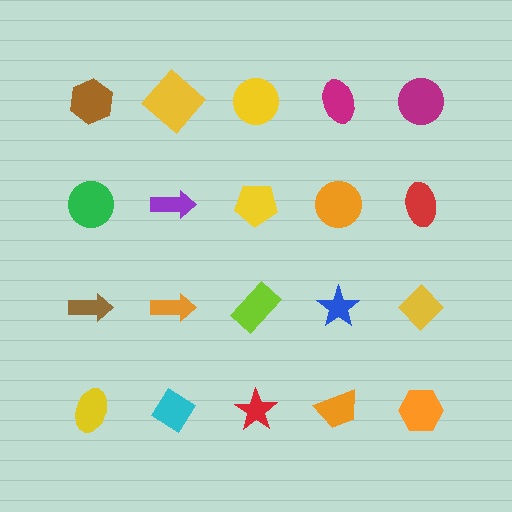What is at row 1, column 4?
A magenta ellipse.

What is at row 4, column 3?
A red star.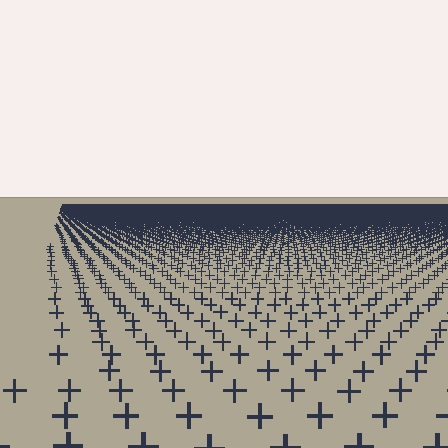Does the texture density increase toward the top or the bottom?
Density increases toward the top.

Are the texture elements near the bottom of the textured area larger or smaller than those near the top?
Larger. Near the bottom, elements are closer to the viewer and appear at a bigger on-screen size.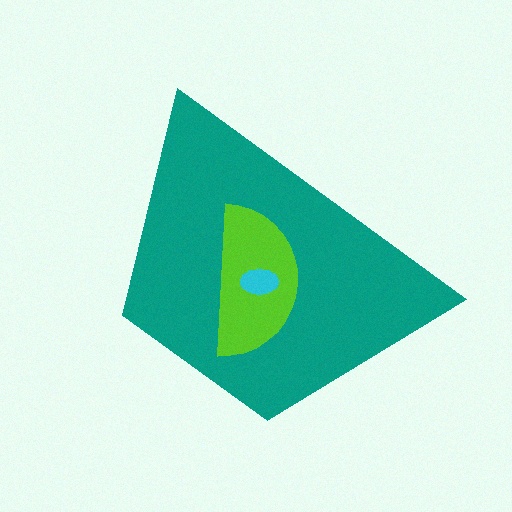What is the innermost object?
The cyan ellipse.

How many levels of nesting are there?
3.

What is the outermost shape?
The teal trapezoid.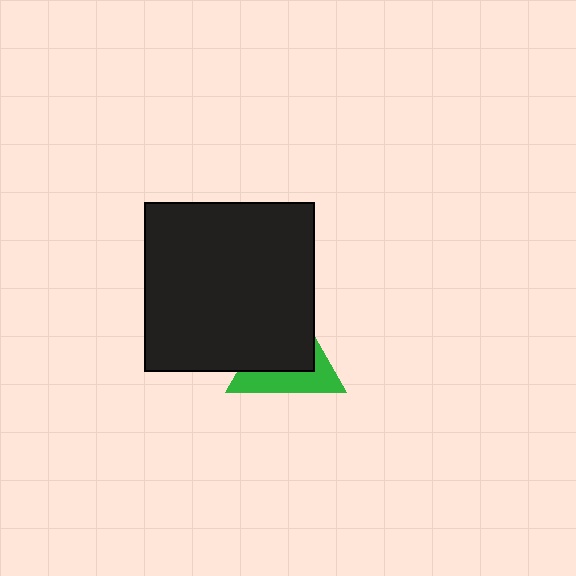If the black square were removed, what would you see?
You would see the complete green triangle.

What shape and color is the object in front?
The object in front is a black square.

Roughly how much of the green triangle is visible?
A small part of it is visible (roughly 42%).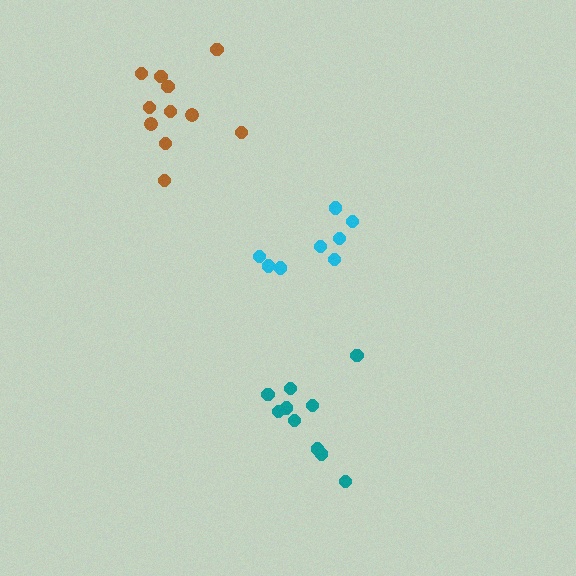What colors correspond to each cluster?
The clusters are colored: cyan, teal, brown.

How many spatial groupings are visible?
There are 3 spatial groupings.